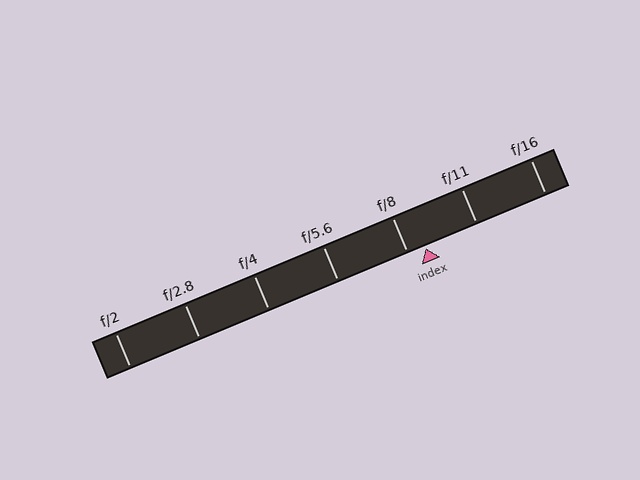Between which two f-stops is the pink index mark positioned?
The index mark is between f/8 and f/11.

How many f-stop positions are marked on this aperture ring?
There are 7 f-stop positions marked.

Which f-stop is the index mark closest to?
The index mark is closest to f/8.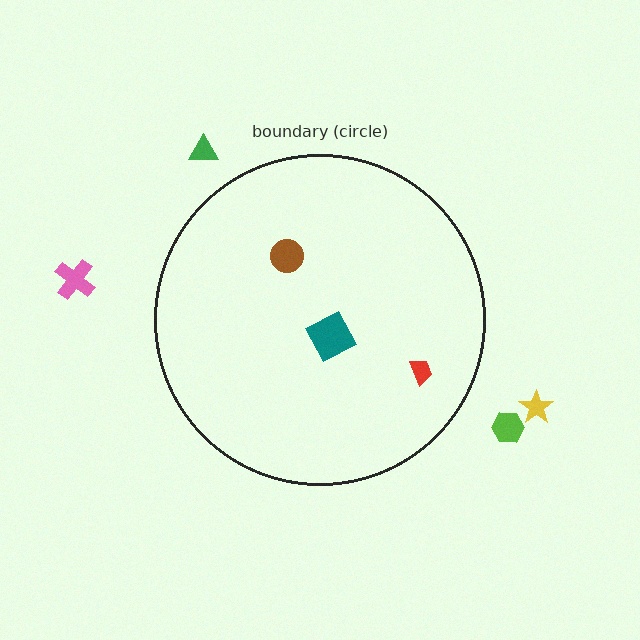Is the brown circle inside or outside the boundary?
Inside.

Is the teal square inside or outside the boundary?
Inside.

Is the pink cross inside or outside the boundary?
Outside.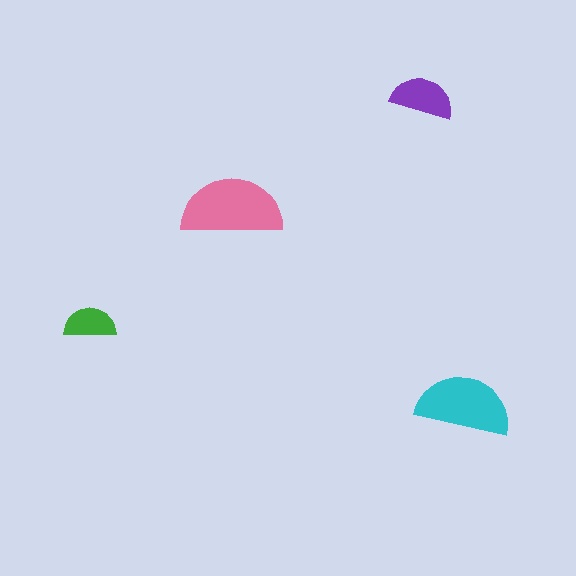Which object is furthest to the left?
The green semicircle is leftmost.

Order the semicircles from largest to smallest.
the pink one, the cyan one, the purple one, the green one.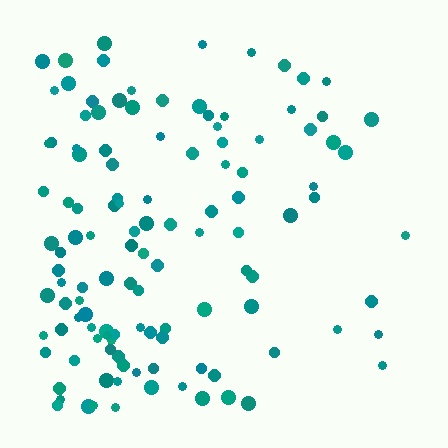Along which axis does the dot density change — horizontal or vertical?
Horizontal.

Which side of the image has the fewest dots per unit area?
The right.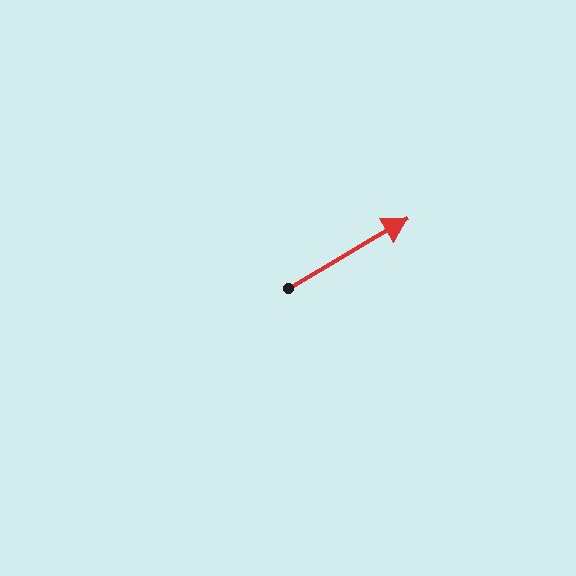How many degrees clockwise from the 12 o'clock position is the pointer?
Approximately 60 degrees.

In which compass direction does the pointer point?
Northeast.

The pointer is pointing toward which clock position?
Roughly 2 o'clock.